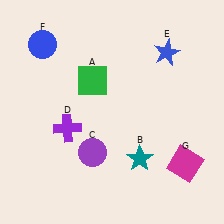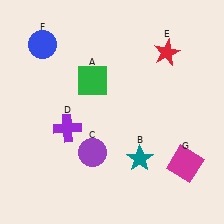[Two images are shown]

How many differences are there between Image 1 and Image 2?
There is 1 difference between the two images.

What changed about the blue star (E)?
In Image 1, E is blue. In Image 2, it changed to red.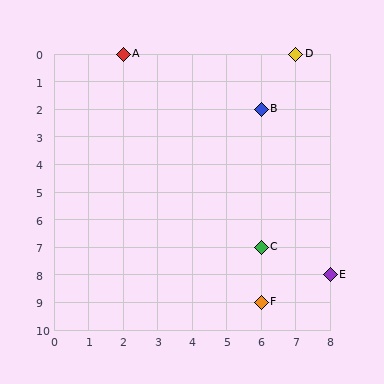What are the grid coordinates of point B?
Point B is at grid coordinates (6, 2).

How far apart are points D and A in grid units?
Points D and A are 5 columns apart.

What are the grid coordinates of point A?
Point A is at grid coordinates (2, 0).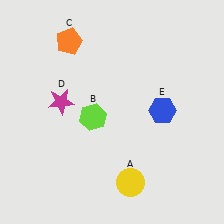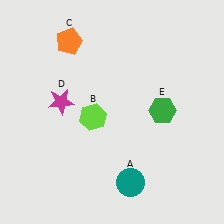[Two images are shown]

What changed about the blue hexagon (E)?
In Image 1, E is blue. In Image 2, it changed to green.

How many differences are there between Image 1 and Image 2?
There are 2 differences between the two images.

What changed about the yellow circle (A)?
In Image 1, A is yellow. In Image 2, it changed to teal.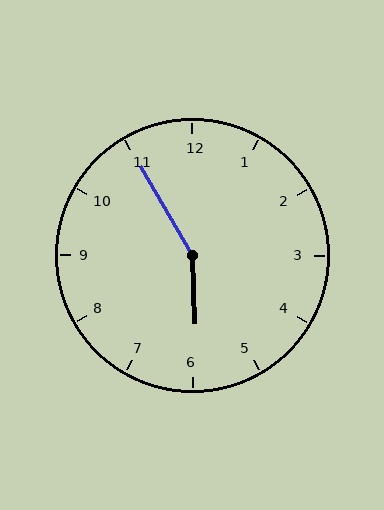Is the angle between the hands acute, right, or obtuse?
It is obtuse.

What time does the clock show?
5:55.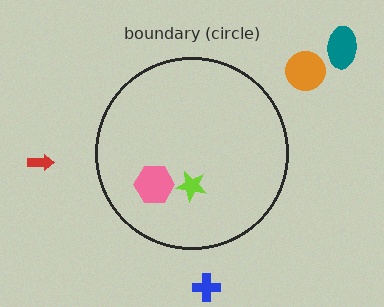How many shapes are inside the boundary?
2 inside, 4 outside.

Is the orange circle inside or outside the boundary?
Outside.